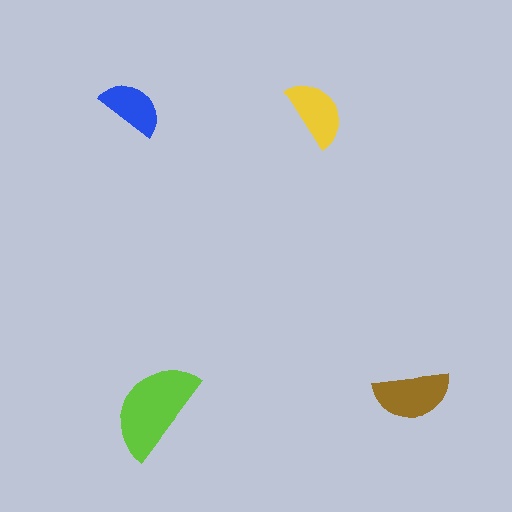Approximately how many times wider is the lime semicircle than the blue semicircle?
About 1.5 times wider.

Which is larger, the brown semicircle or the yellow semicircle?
The brown one.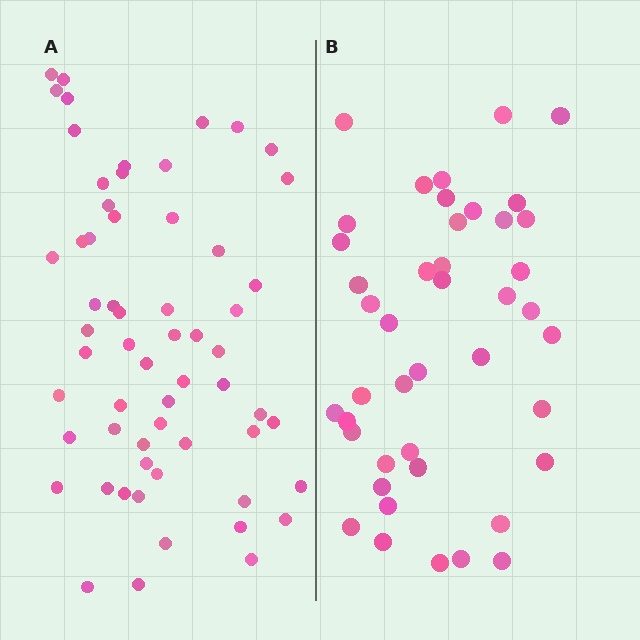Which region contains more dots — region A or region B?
Region A (the left region) has more dots.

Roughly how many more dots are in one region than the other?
Region A has approximately 15 more dots than region B.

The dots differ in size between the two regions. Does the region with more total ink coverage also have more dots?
No. Region B has more total ink coverage because its dots are larger, but region A actually contains more individual dots. Total area can be misleading — the number of items is what matters here.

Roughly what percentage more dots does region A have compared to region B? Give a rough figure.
About 40% more.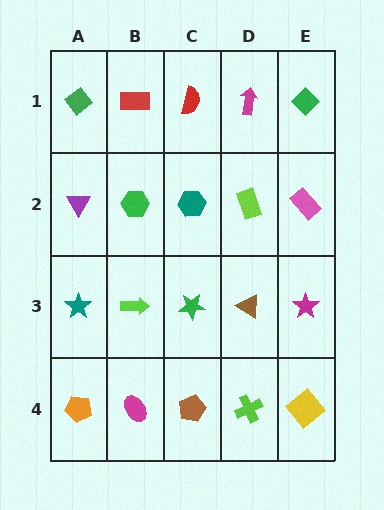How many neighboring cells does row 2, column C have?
4.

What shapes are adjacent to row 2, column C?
A red semicircle (row 1, column C), a green star (row 3, column C), a green hexagon (row 2, column B), a lime rectangle (row 2, column D).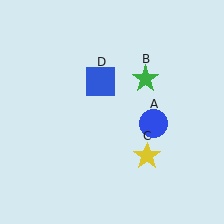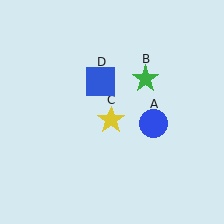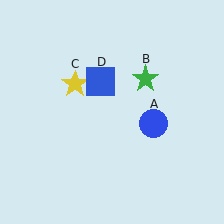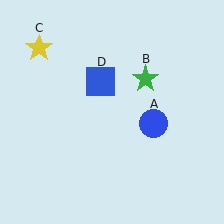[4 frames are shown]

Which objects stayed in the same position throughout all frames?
Blue circle (object A) and green star (object B) and blue square (object D) remained stationary.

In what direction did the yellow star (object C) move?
The yellow star (object C) moved up and to the left.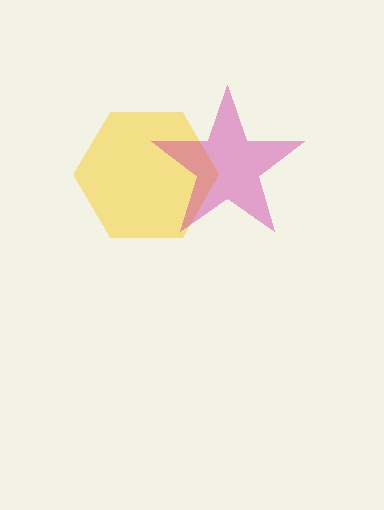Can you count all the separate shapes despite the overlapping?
Yes, there are 2 separate shapes.